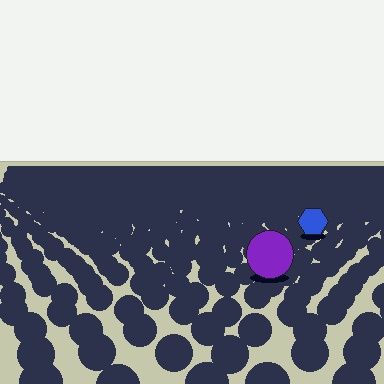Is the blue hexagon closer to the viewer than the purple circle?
No. The purple circle is closer — you can tell from the texture gradient: the ground texture is coarser near it.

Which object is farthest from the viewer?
The blue hexagon is farthest from the viewer. It appears smaller and the ground texture around it is denser.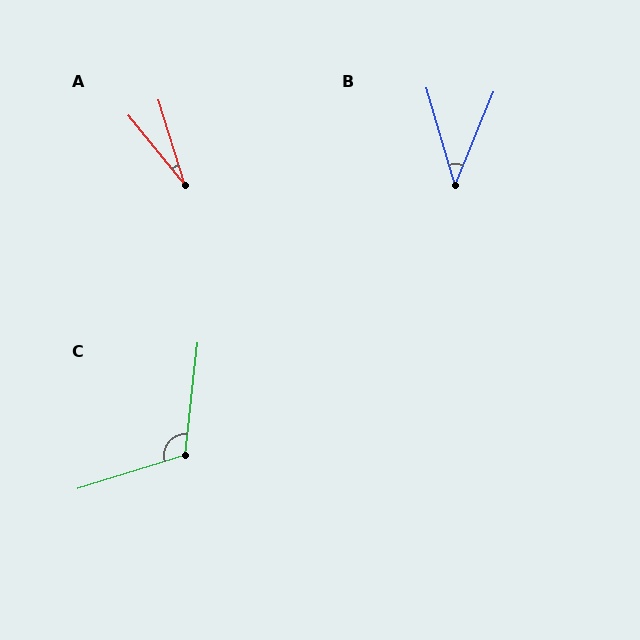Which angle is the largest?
C, at approximately 114 degrees.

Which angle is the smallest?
A, at approximately 22 degrees.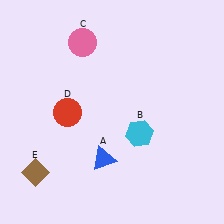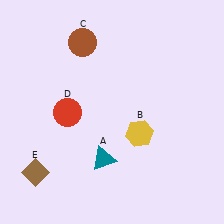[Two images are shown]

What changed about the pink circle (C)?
In Image 1, C is pink. In Image 2, it changed to brown.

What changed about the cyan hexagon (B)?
In Image 1, B is cyan. In Image 2, it changed to yellow.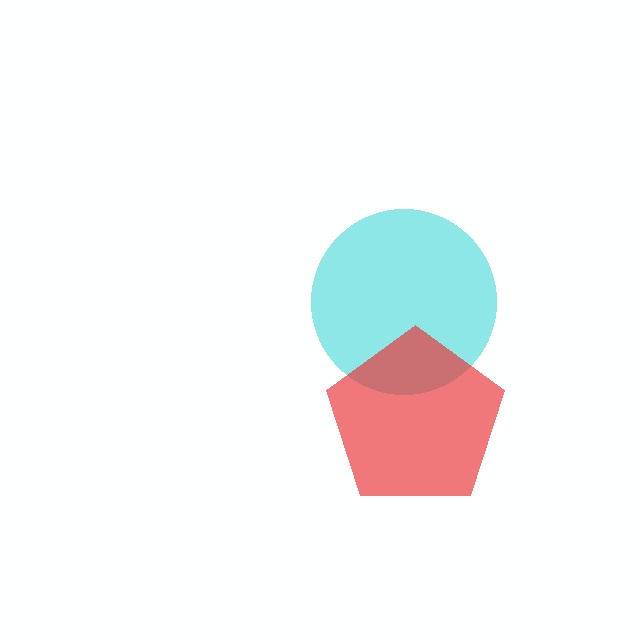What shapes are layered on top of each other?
The layered shapes are: a cyan circle, a red pentagon.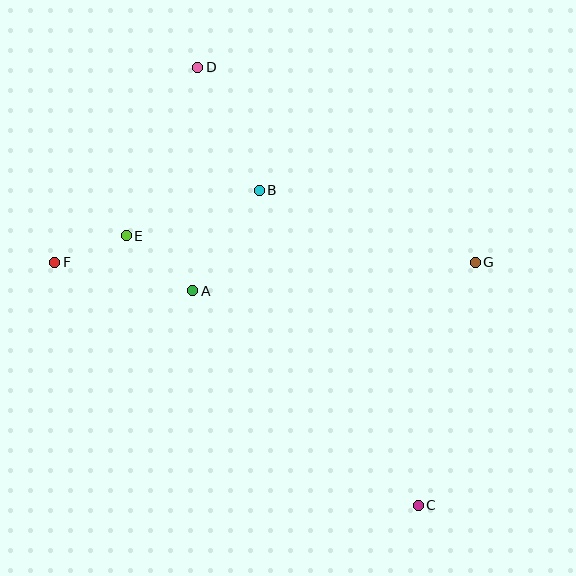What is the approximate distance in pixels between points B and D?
The distance between B and D is approximately 138 pixels.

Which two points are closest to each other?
Points E and F are closest to each other.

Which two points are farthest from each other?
Points C and D are farthest from each other.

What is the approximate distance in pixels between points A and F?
The distance between A and F is approximately 141 pixels.